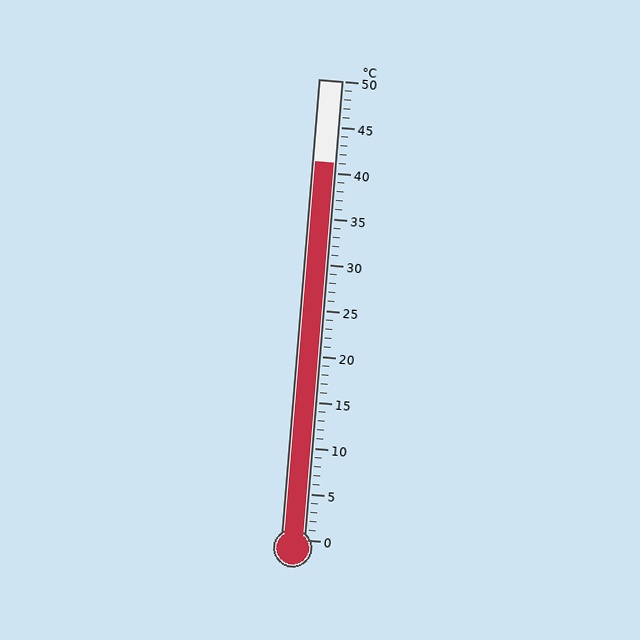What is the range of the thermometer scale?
The thermometer scale ranges from 0°C to 50°C.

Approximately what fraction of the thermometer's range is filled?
The thermometer is filled to approximately 80% of its range.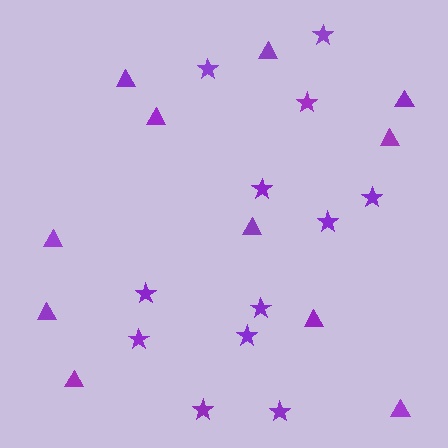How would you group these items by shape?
There are 2 groups: one group of triangles (11) and one group of stars (12).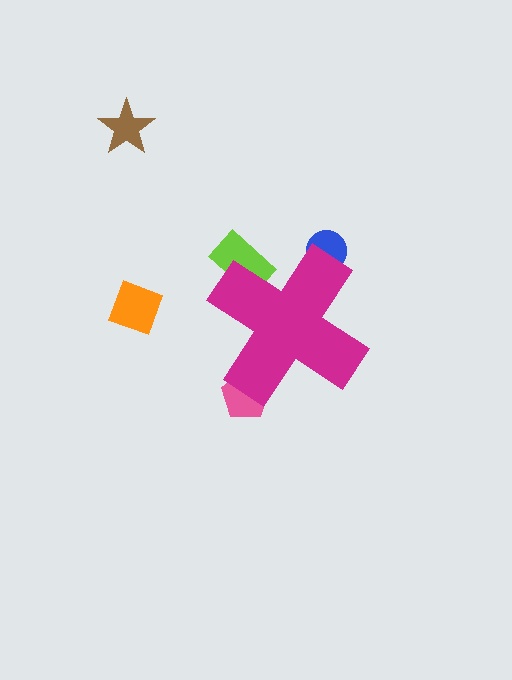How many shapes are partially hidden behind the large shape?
3 shapes are partially hidden.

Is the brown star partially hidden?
No, the brown star is fully visible.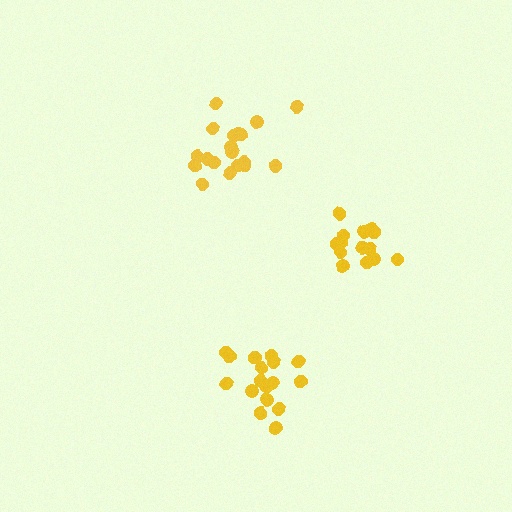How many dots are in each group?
Group 1: 15 dots, Group 2: 17 dots, Group 3: 19 dots (51 total).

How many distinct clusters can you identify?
There are 3 distinct clusters.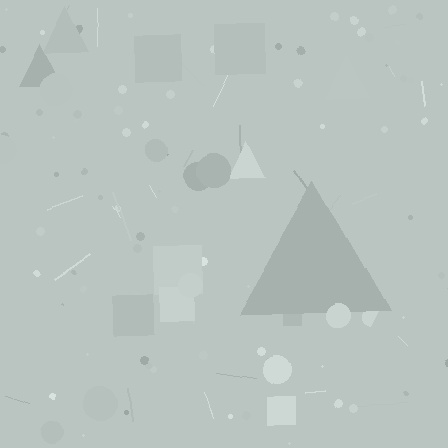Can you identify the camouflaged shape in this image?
The camouflaged shape is a triangle.